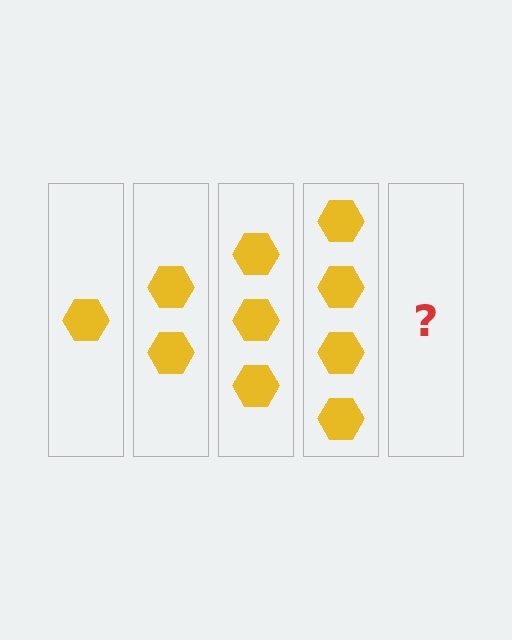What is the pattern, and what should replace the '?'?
The pattern is that each step adds one more hexagon. The '?' should be 5 hexagons.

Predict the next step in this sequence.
The next step is 5 hexagons.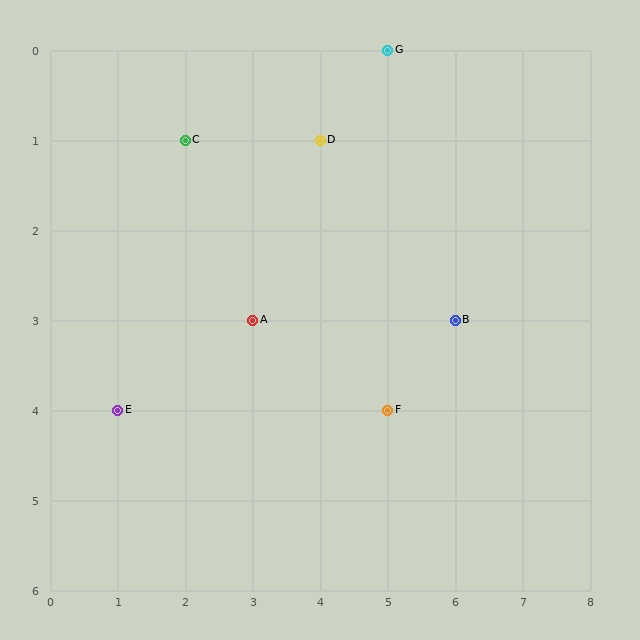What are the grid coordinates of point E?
Point E is at grid coordinates (1, 4).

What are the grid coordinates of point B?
Point B is at grid coordinates (6, 3).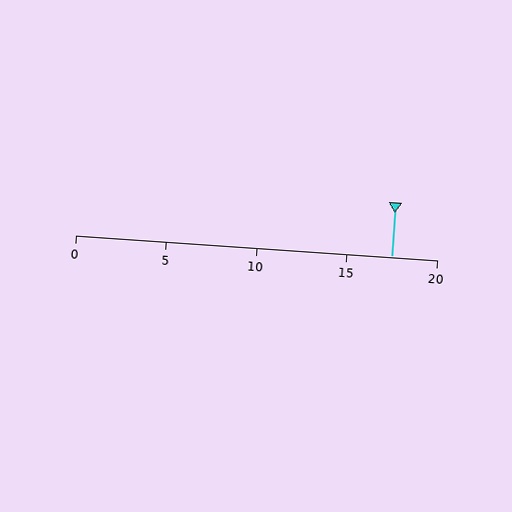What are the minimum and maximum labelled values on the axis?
The axis runs from 0 to 20.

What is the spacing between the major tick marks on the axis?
The major ticks are spaced 5 apart.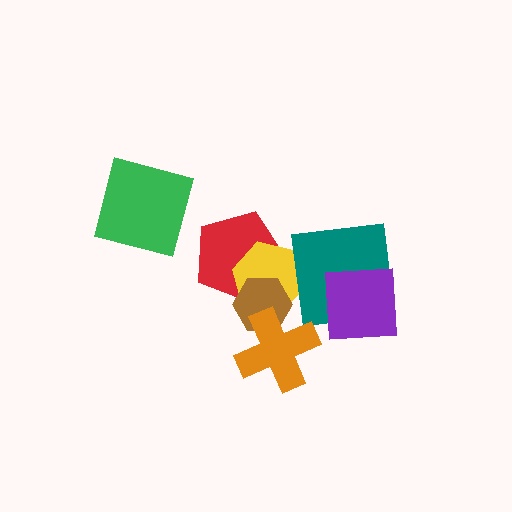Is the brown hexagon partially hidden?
Yes, it is partially covered by another shape.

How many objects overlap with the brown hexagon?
3 objects overlap with the brown hexagon.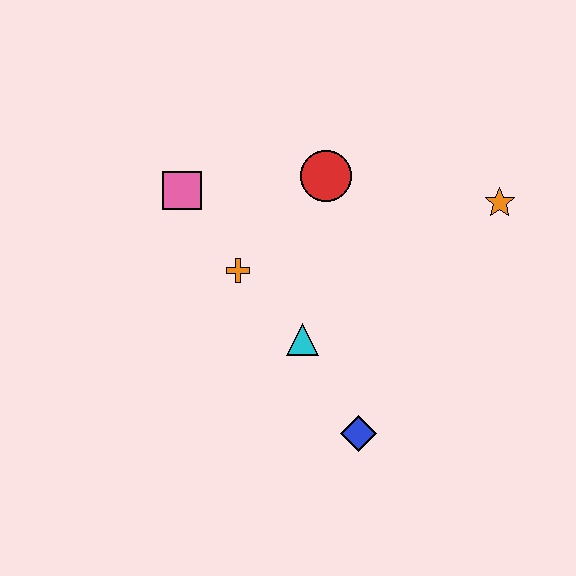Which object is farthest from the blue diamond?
The pink square is farthest from the blue diamond.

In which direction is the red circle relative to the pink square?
The red circle is to the right of the pink square.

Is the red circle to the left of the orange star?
Yes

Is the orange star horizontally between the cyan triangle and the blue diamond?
No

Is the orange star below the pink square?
Yes